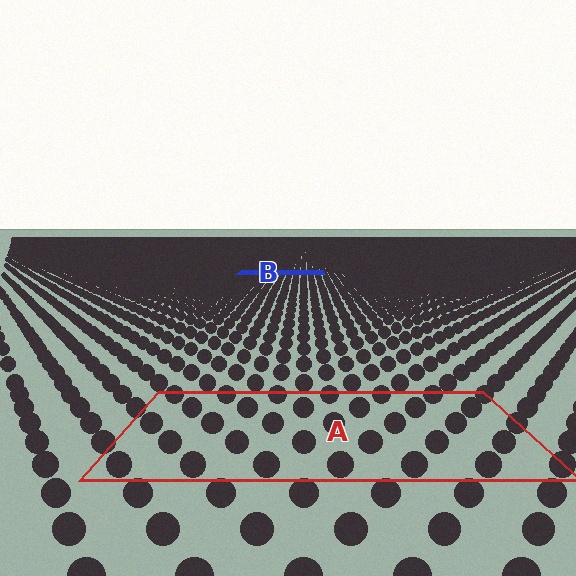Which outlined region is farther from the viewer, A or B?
Region B is farther from the viewer — the texture elements inside it appear smaller and more densely packed.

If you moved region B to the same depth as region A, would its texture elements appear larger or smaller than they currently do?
They would appear larger. At a closer depth, the same texture elements are projected at a bigger on-screen size.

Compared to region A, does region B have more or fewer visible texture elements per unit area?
Region B has more texture elements per unit area — they are packed more densely because it is farther away.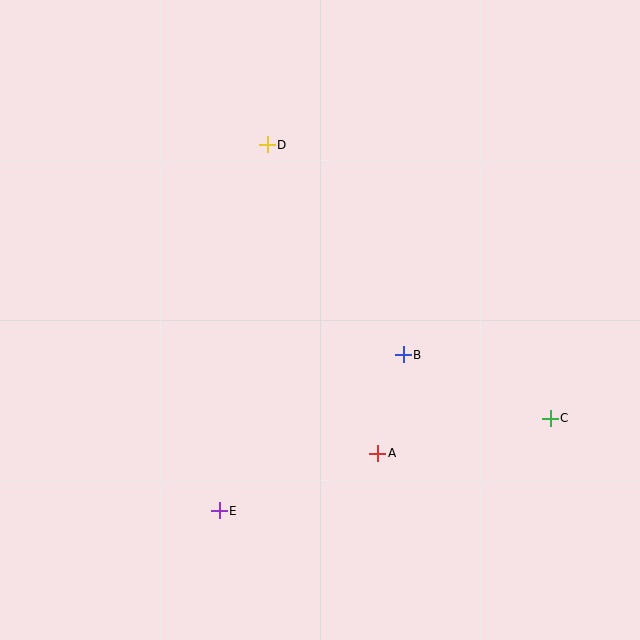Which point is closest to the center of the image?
Point B at (403, 355) is closest to the center.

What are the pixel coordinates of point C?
Point C is at (550, 418).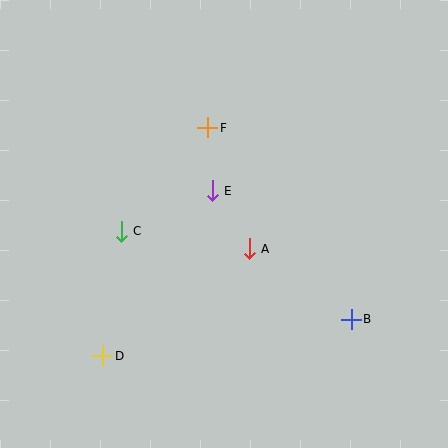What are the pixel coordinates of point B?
Point B is at (351, 319).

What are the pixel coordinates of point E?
Point E is at (212, 191).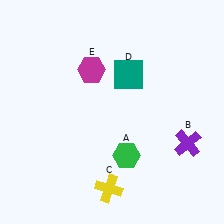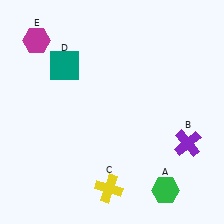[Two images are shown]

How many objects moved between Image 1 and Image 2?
3 objects moved between the two images.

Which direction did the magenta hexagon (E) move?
The magenta hexagon (E) moved left.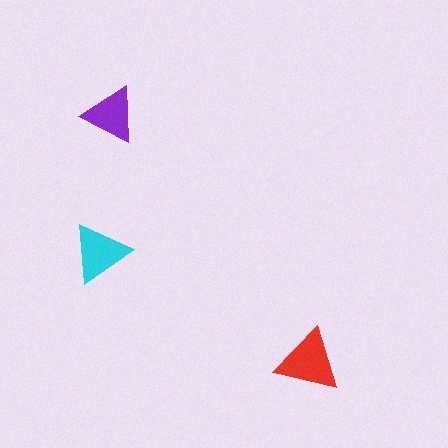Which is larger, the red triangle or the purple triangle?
The red one.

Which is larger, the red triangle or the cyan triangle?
The red one.